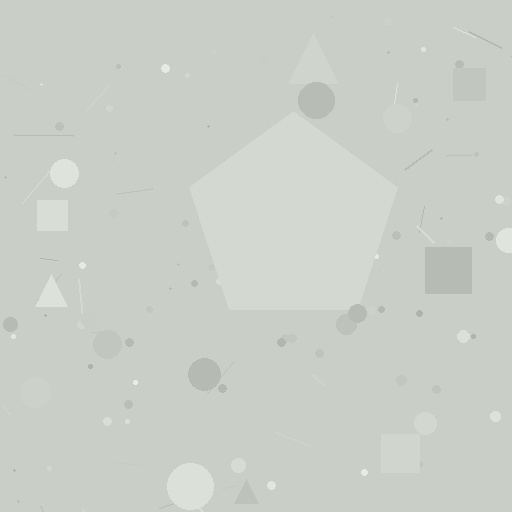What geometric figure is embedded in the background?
A pentagon is embedded in the background.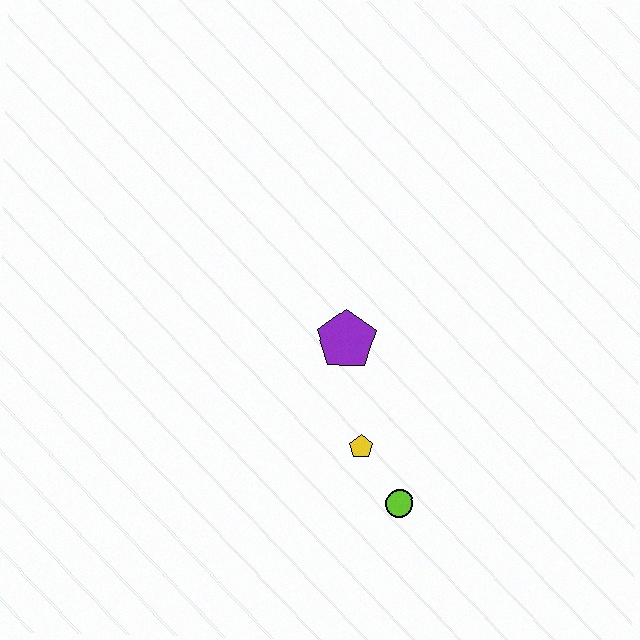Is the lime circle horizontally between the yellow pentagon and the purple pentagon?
No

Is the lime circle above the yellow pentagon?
No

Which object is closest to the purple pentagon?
The yellow pentagon is closest to the purple pentagon.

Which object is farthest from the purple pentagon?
The lime circle is farthest from the purple pentagon.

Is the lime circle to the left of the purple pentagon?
No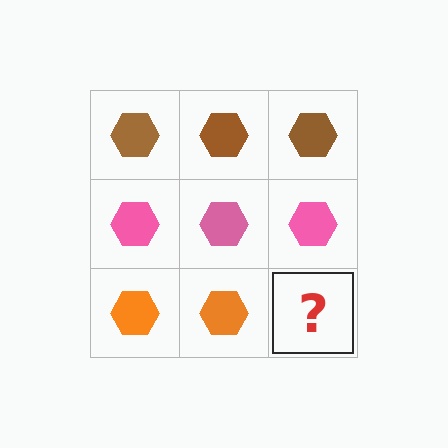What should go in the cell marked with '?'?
The missing cell should contain an orange hexagon.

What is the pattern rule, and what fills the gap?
The rule is that each row has a consistent color. The gap should be filled with an orange hexagon.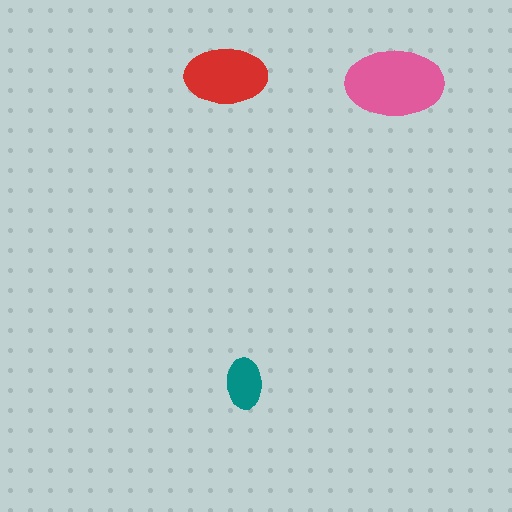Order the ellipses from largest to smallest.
the pink one, the red one, the teal one.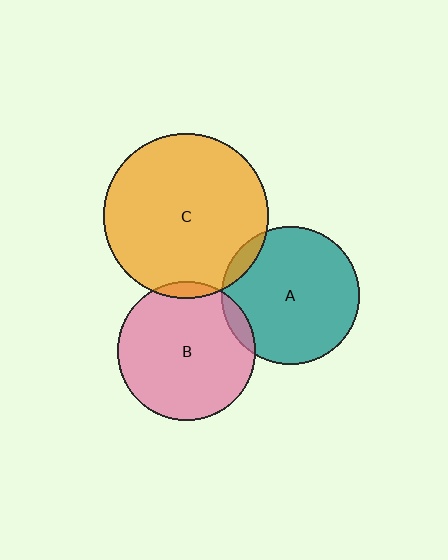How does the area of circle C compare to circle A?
Approximately 1.4 times.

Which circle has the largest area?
Circle C (orange).